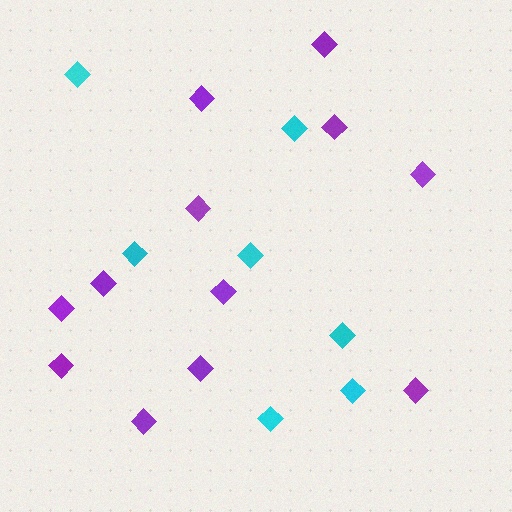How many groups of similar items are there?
There are 2 groups: one group of purple diamonds (12) and one group of cyan diamonds (7).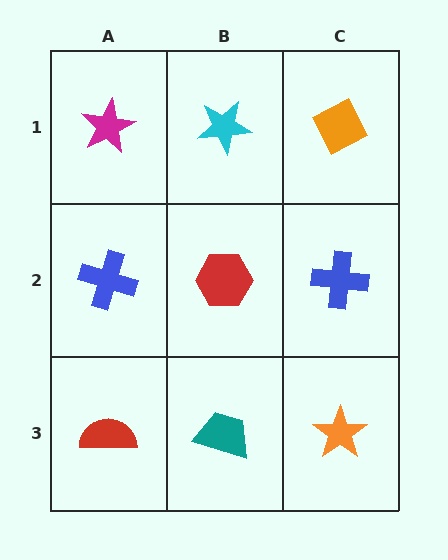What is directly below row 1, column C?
A blue cross.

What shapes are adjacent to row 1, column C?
A blue cross (row 2, column C), a cyan star (row 1, column B).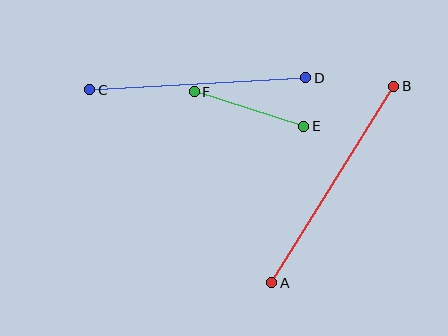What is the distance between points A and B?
The distance is approximately 231 pixels.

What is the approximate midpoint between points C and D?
The midpoint is at approximately (198, 84) pixels.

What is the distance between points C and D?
The distance is approximately 216 pixels.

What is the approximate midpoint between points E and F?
The midpoint is at approximately (249, 109) pixels.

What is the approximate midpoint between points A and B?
The midpoint is at approximately (333, 185) pixels.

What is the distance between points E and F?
The distance is approximately 114 pixels.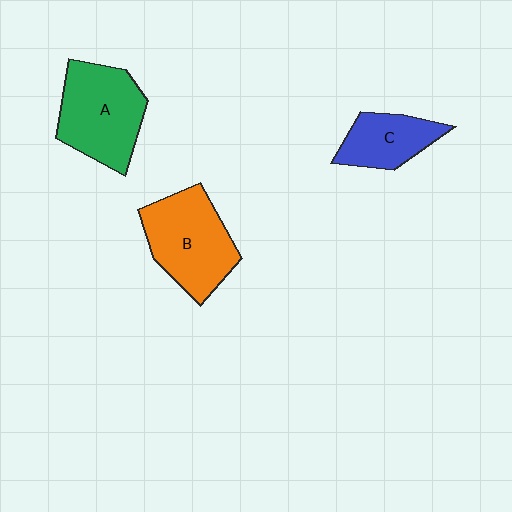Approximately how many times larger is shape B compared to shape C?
Approximately 1.6 times.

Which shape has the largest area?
Shape A (green).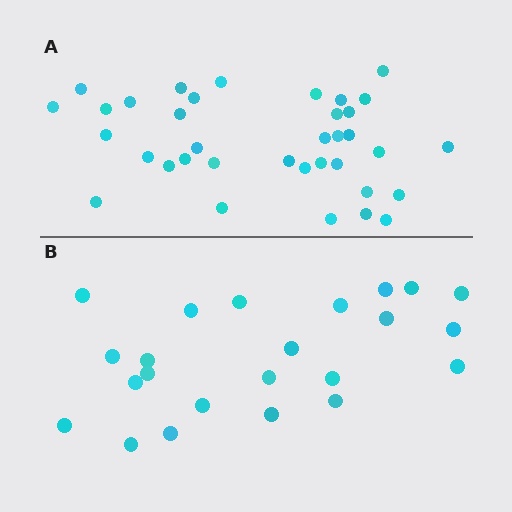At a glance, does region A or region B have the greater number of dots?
Region A (the top region) has more dots.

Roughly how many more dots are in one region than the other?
Region A has approximately 15 more dots than region B.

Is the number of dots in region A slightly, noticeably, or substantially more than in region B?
Region A has substantially more. The ratio is roughly 1.6 to 1.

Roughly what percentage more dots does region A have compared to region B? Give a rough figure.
About 55% more.